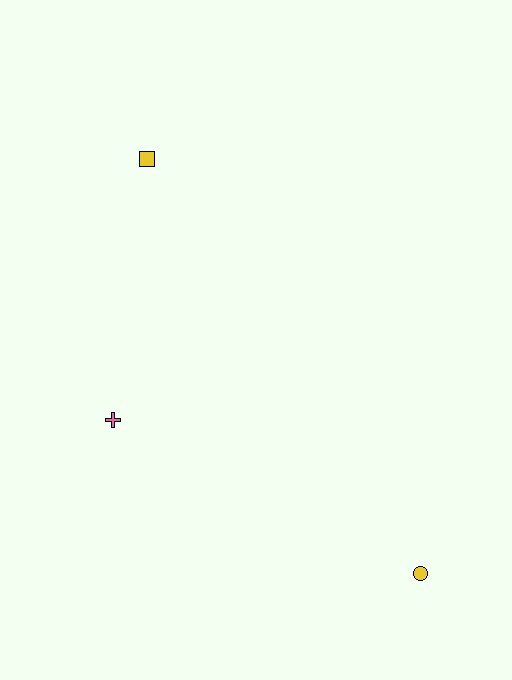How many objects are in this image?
There are 3 objects.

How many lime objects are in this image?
There are no lime objects.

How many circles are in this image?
There is 1 circle.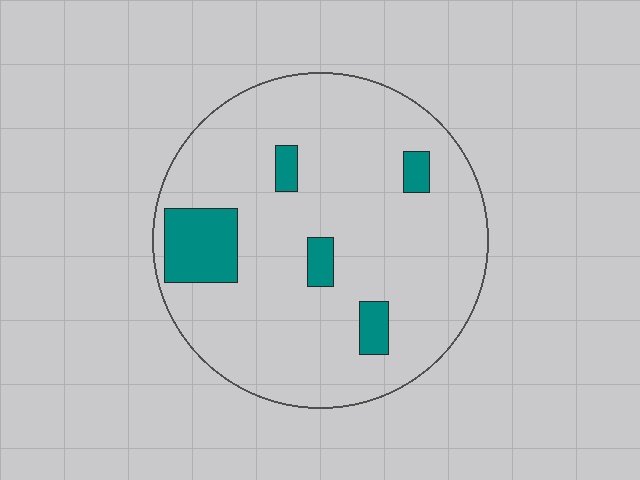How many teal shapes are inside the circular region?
5.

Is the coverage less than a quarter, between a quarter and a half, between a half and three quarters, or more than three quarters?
Less than a quarter.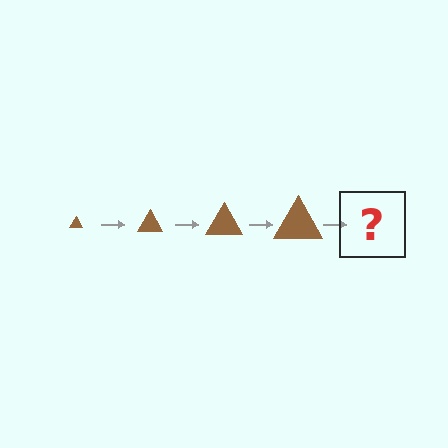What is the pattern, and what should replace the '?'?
The pattern is that the triangle gets progressively larger each step. The '?' should be a brown triangle, larger than the previous one.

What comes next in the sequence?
The next element should be a brown triangle, larger than the previous one.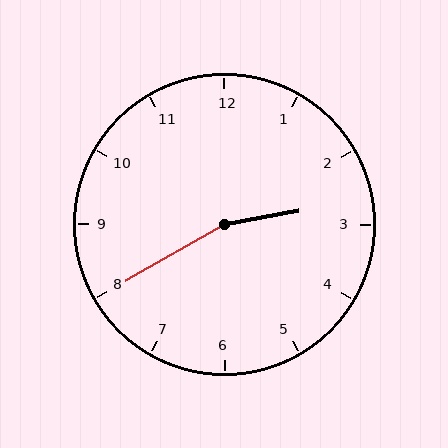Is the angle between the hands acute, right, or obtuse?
It is obtuse.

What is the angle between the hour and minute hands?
Approximately 160 degrees.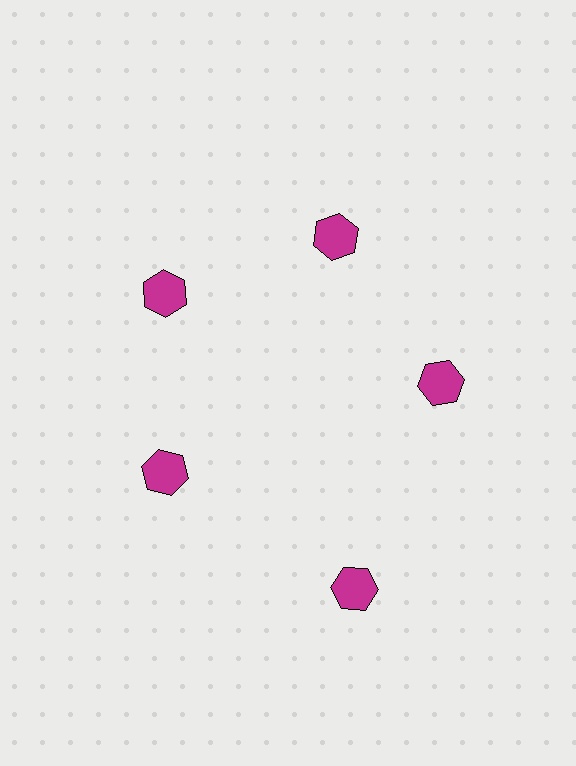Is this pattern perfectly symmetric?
No. The 5 magenta hexagons are arranged in a ring, but one element near the 5 o'clock position is pushed outward from the center, breaking the 5-fold rotational symmetry.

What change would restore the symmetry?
The symmetry would be restored by moving it inward, back onto the ring so that all 5 hexagons sit at equal angles and equal distance from the center.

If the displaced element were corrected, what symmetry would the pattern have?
It would have 5-fold rotational symmetry — the pattern would map onto itself every 72 degrees.